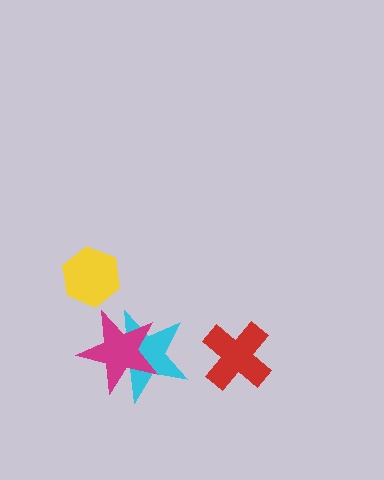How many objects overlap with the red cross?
0 objects overlap with the red cross.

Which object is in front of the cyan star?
The magenta star is in front of the cyan star.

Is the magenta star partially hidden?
No, no other shape covers it.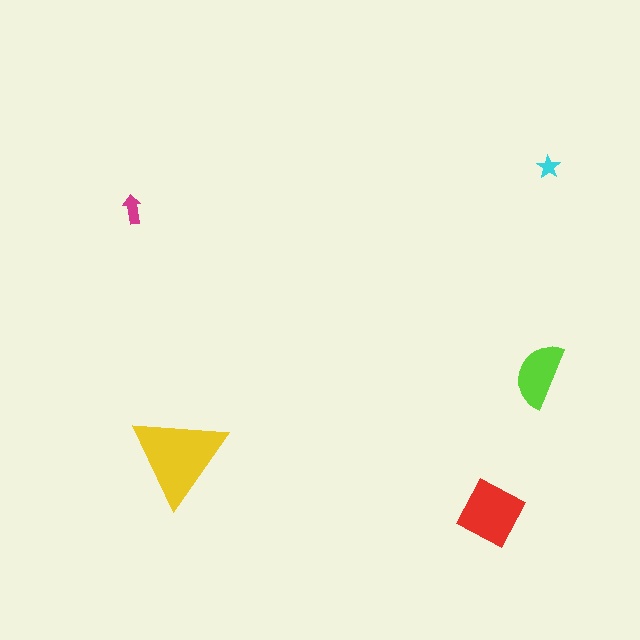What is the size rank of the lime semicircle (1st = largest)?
3rd.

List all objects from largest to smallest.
The yellow triangle, the red diamond, the lime semicircle, the magenta arrow, the cyan star.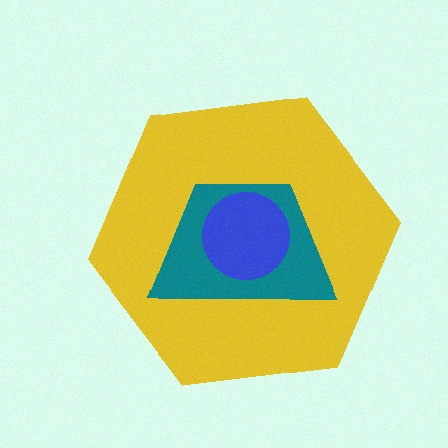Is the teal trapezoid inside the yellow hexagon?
Yes.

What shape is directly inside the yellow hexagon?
The teal trapezoid.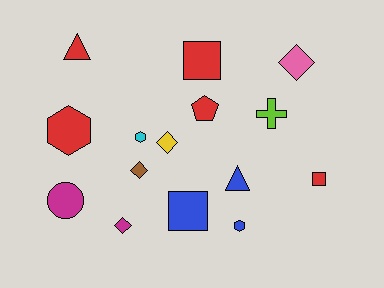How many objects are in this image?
There are 15 objects.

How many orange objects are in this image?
There are no orange objects.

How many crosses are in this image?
There is 1 cross.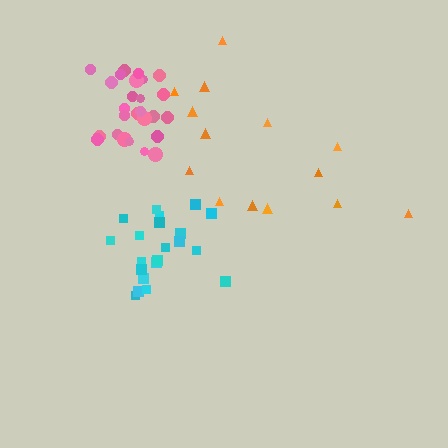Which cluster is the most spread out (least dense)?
Orange.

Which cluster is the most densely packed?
Pink.